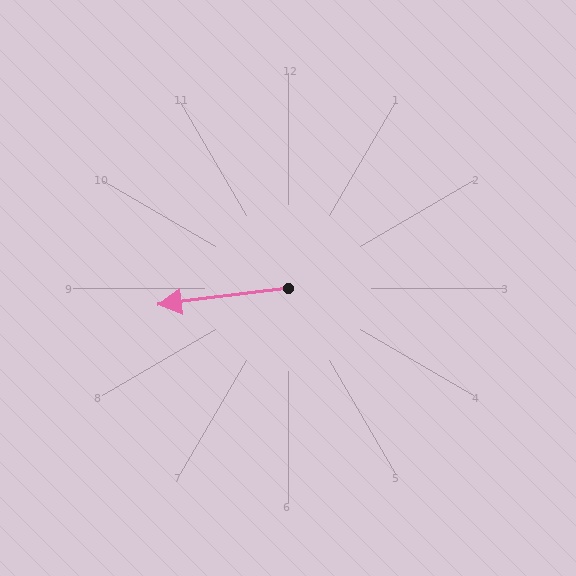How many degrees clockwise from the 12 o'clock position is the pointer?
Approximately 263 degrees.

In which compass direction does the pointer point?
West.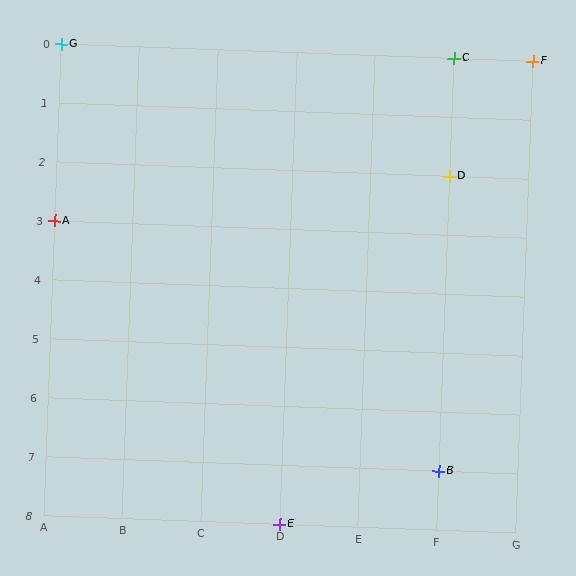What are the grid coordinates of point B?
Point B is at grid coordinates (F, 7).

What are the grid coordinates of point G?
Point G is at grid coordinates (A, 0).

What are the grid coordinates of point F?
Point F is at grid coordinates (G, 0).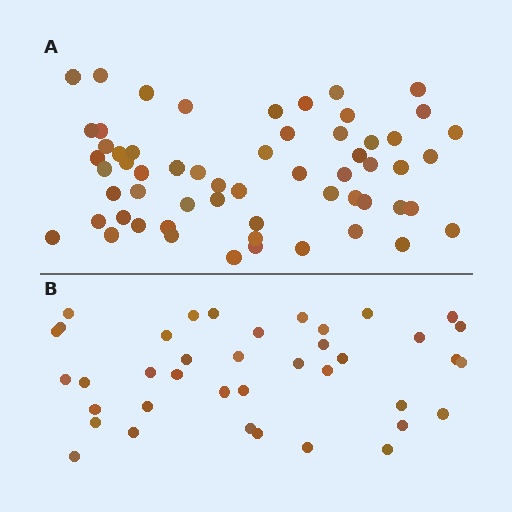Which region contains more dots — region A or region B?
Region A (the top region) has more dots.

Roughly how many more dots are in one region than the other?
Region A has approximately 20 more dots than region B.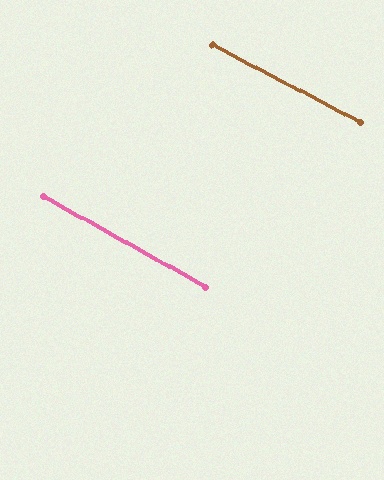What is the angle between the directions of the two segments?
Approximately 2 degrees.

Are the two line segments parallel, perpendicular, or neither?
Parallel — their directions differ by only 1.7°.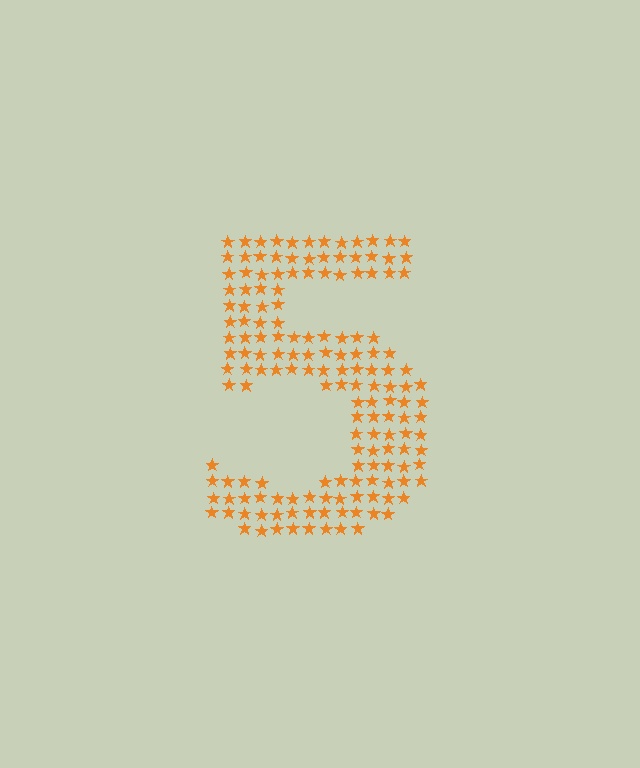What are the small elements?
The small elements are stars.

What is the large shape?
The large shape is the digit 5.